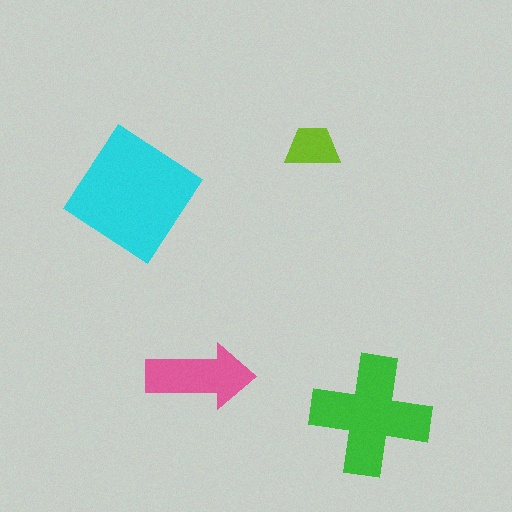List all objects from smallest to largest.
The lime trapezoid, the pink arrow, the green cross, the cyan diamond.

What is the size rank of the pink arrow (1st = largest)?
3rd.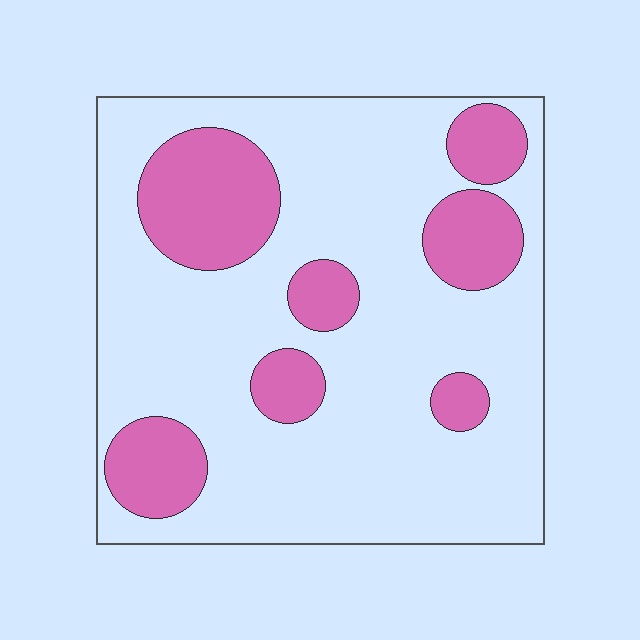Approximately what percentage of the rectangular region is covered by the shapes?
Approximately 25%.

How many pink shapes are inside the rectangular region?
7.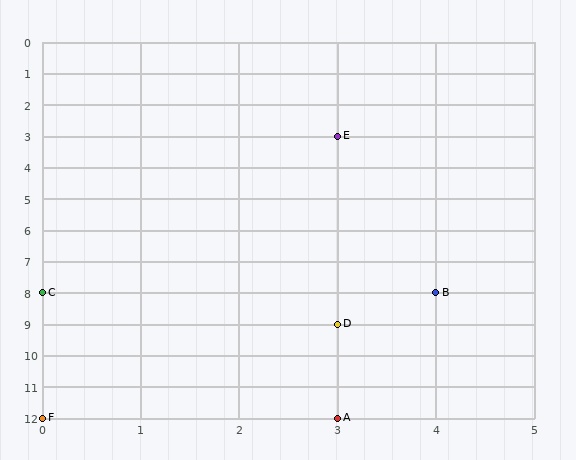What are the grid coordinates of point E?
Point E is at grid coordinates (3, 3).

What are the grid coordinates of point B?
Point B is at grid coordinates (4, 8).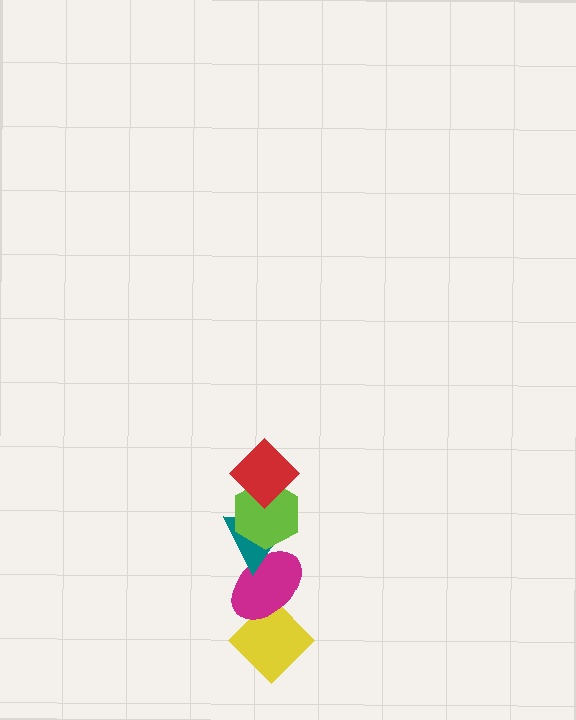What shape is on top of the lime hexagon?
The red diamond is on top of the lime hexagon.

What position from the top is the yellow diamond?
The yellow diamond is 5th from the top.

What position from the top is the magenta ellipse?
The magenta ellipse is 4th from the top.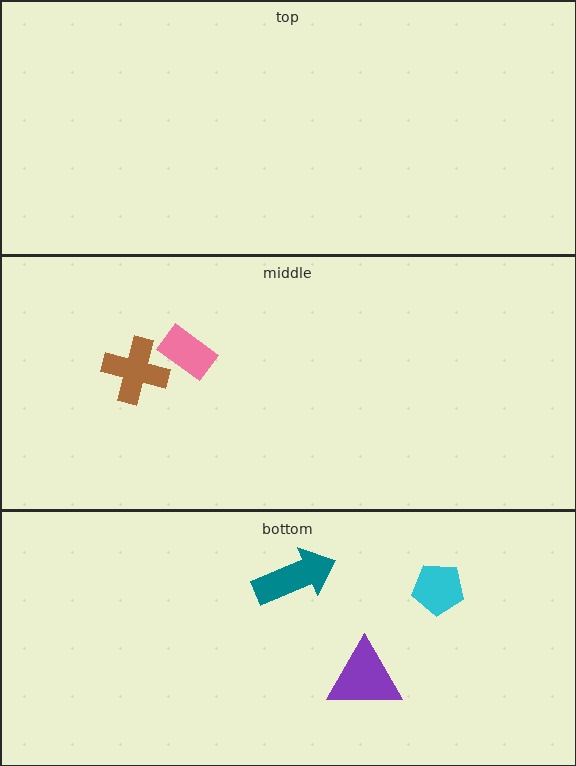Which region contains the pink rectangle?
The middle region.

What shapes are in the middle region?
The brown cross, the pink rectangle.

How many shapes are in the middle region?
2.